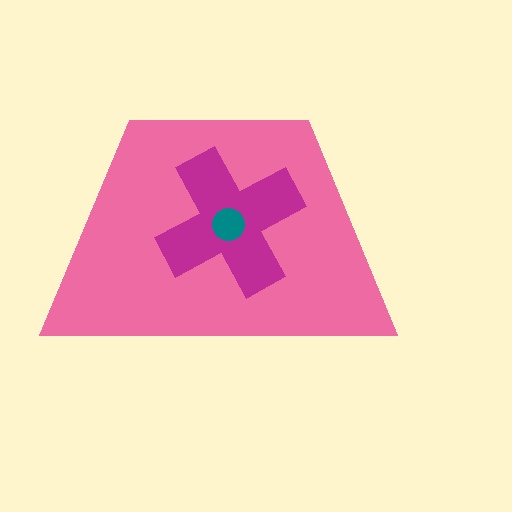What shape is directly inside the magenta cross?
The teal circle.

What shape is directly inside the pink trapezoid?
The magenta cross.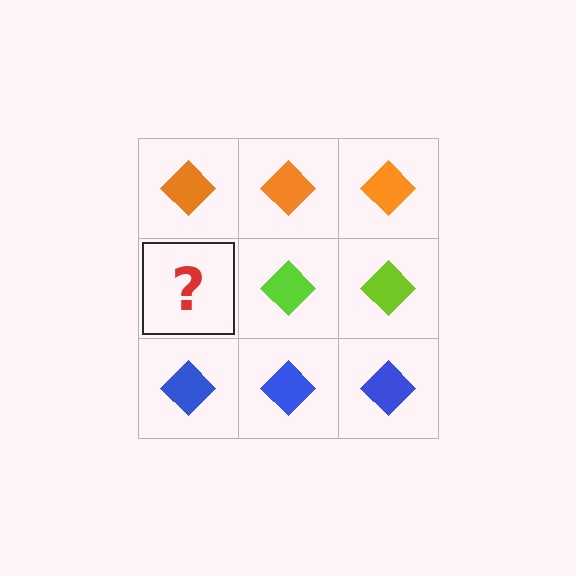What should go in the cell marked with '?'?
The missing cell should contain a lime diamond.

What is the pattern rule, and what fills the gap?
The rule is that each row has a consistent color. The gap should be filled with a lime diamond.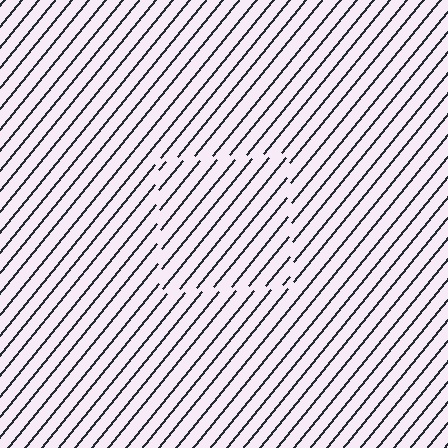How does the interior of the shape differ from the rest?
The interior of the shape contains the same grating, shifted by half a period — the contour is defined by the phase discontinuity where line-ends from the inner and outer gratings abut.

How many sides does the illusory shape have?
4 sides — the line-ends trace a square.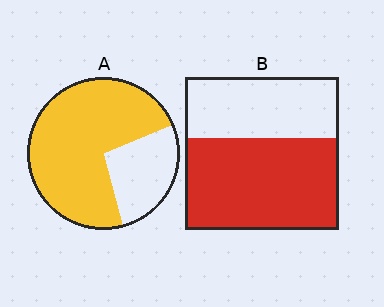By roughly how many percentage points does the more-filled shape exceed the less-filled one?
By roughly 15 percentage points (A over B).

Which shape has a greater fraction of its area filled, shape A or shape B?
Shape A.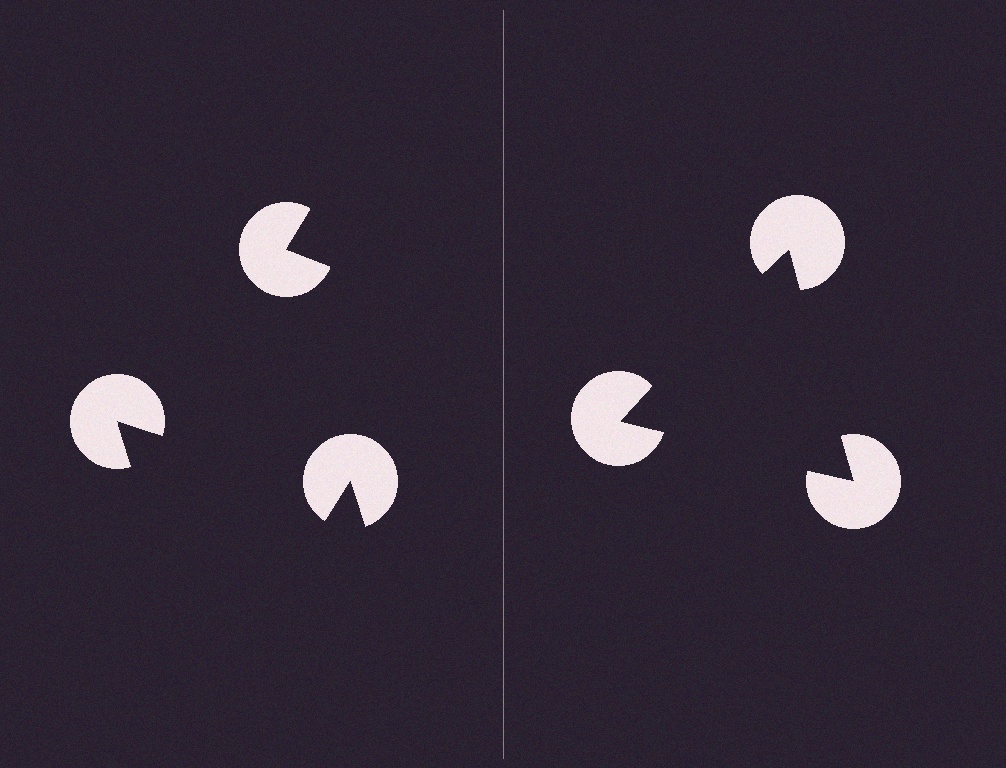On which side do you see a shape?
An illusory triangle appears on the right side. On the left side the wedge cuts are rotated, so no coherent shape forms.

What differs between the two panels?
The pac-man discs are positioned identically on both sides; only the wedge orientations differ. On the right they align to a triangle; on the left they are misaligned.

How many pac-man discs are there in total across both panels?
6 — 3 on each side.